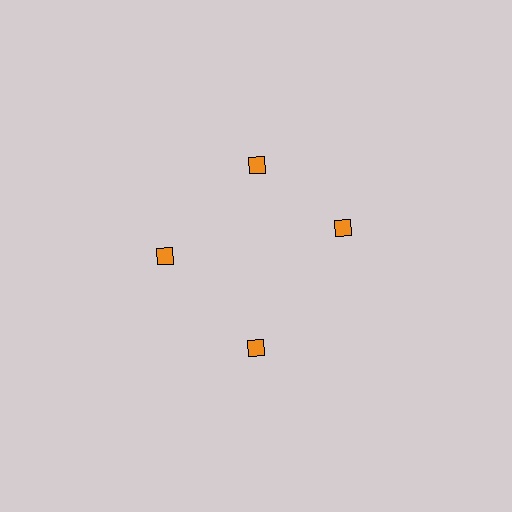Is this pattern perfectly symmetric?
No. The 4 orange diamonds are arranged in a ring, but one element near the 3 o'clock position is rotated out of alignment along the ring, breaking the 4-fold rotational symmetry.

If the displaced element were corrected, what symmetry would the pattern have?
It would have 4-fold rotational symmetry — the pattern would map onto itself every 90 degrees.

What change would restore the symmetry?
The symmetry would be restored by rotating it back into even spacing with its neighbors so that all 4 diamonds sit at equal angles and equal distance from the center.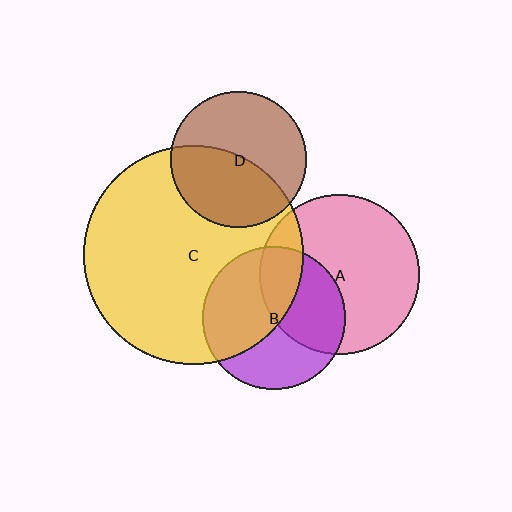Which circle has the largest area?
Circle C (yellow).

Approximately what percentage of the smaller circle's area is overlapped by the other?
Approximately 15%.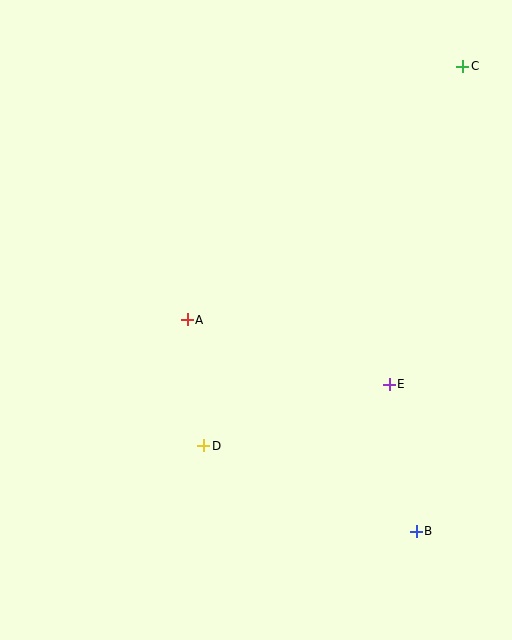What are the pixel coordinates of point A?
Point A is at (187, 320).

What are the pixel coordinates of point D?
Point D is at (204, 446).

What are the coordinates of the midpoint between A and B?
The midpoint between A and B is at (302, 426).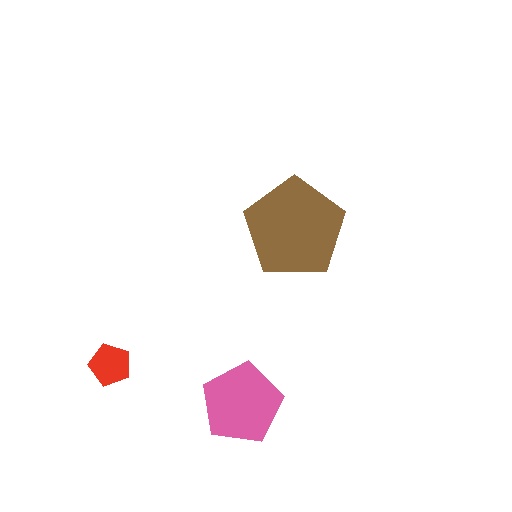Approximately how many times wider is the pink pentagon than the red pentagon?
About 2 times wider.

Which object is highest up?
The brown pentagon is topmost.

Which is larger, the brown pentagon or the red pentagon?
The brown one.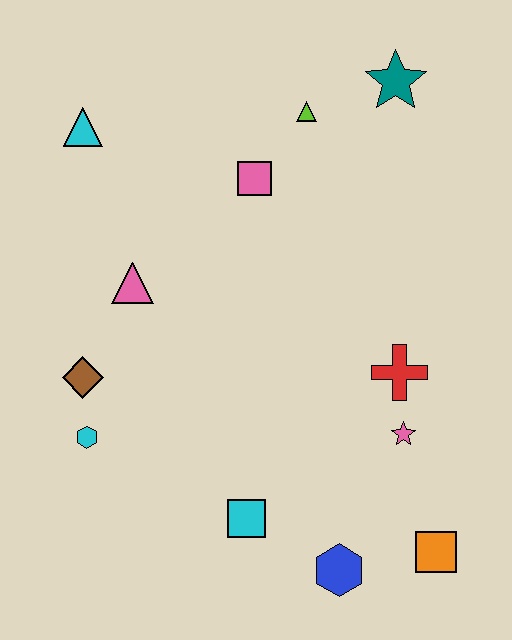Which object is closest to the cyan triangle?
The pink triangle is closest to the cyan triangle.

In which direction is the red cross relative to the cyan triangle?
The red cross is to the right of the cyan triangle.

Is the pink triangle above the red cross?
Yes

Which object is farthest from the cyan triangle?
The orange square is farthest from the cyan triangle.